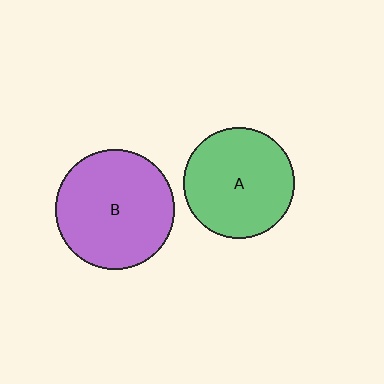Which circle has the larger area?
Circle B (purple).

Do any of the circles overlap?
No, none of the circles overlap.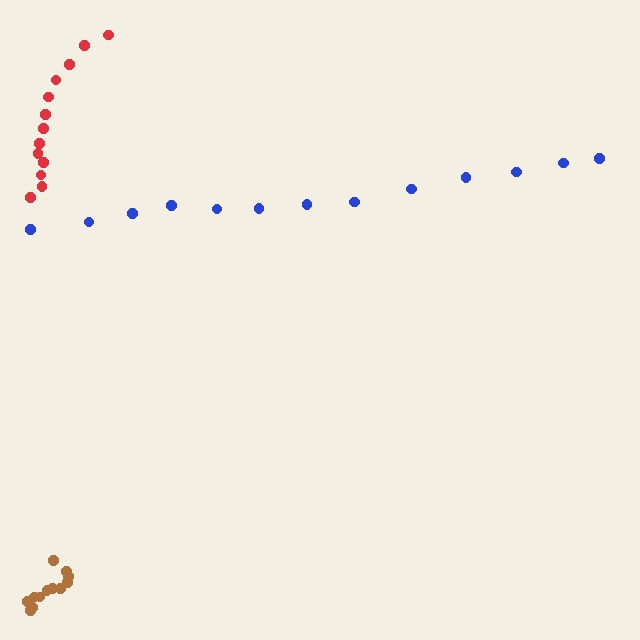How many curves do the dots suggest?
There are 3 distinct paths.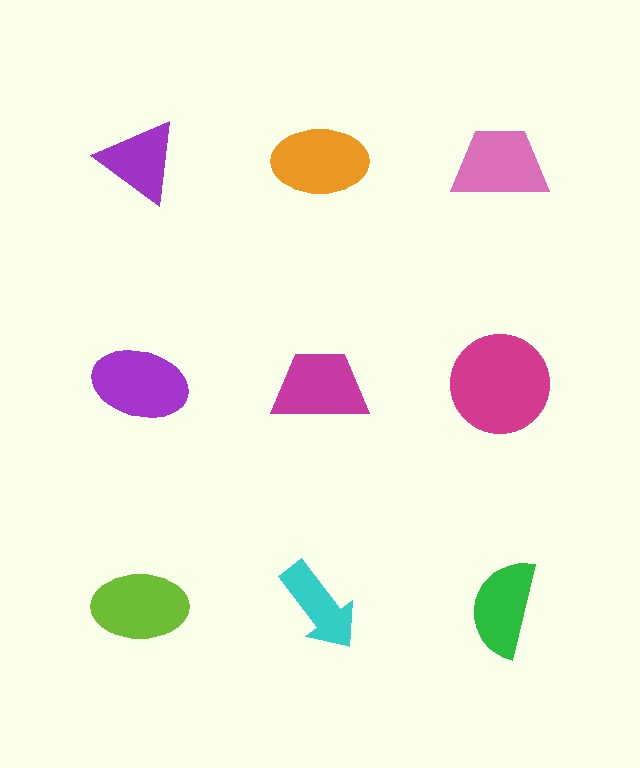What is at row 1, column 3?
A pink trapezoid.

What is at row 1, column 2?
An orange ellipse.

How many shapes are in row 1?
3 shapes.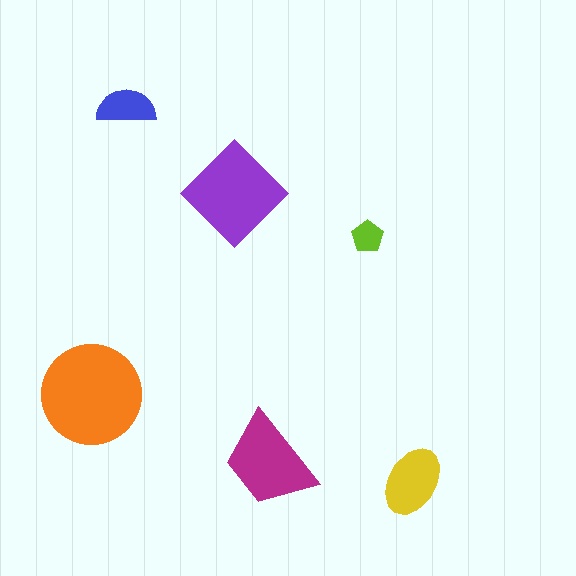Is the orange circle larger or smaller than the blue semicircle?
Larger.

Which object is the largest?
The orange circle.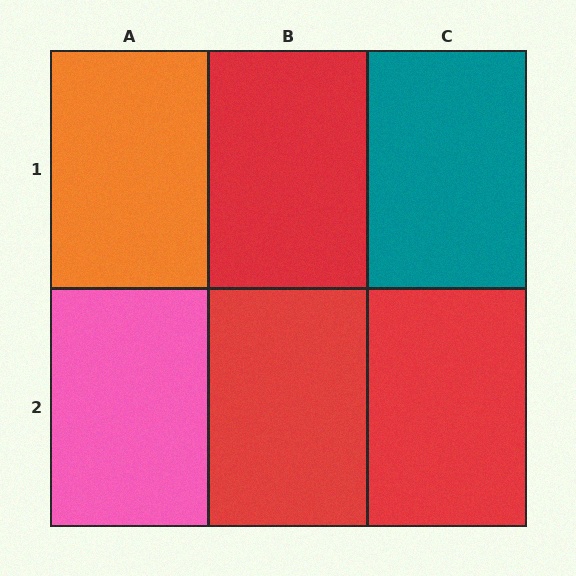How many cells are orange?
1 cell is orange.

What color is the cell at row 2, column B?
Red.